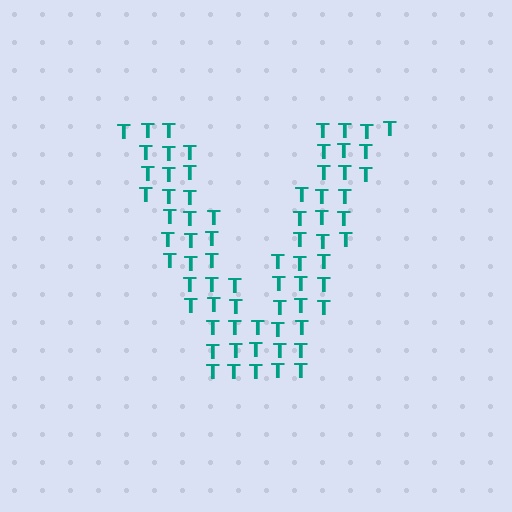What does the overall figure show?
The overall figure shows the letter V.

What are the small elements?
The small elements are letter T's.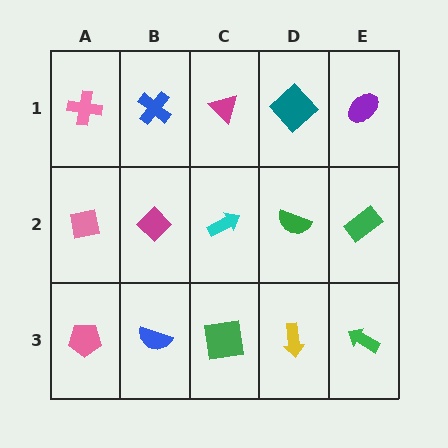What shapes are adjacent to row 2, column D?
A teal diamond (row 1, column D), a yellow arrow (row 3, column D), a cyan arrow (row 2, column C), a green rectangle (row 2, column E).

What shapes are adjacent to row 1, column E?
A green rectangle (row 2, column E), a teal diamond (row 1, column D).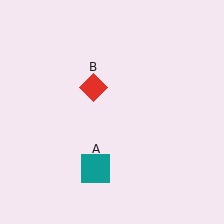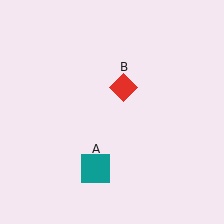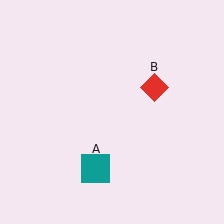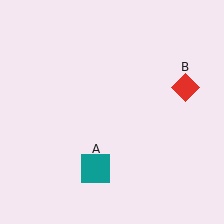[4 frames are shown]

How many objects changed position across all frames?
1 object changed position: red diamond (object B).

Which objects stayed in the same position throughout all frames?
Teal square (object A) remained stationary.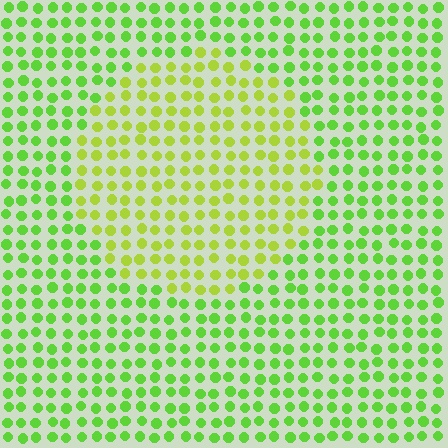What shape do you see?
I see a circle.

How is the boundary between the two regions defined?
The boundary is defined purely by a slight shift in hue (about 29 degrees). Spacing, size, and orientation are identical on both sides.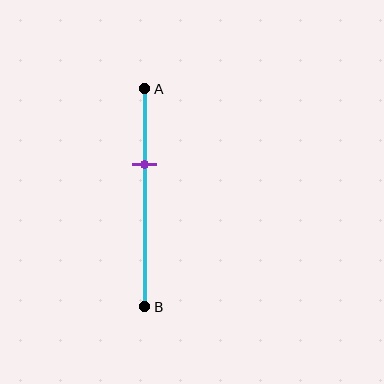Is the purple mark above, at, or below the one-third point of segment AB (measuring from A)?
The purple mark is approximately at the one-third point of segment AB.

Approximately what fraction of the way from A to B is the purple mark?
The purple mark is approximately 35% of the way from A to B.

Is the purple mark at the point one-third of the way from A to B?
Yes, the mark is approximately at the one-third point.